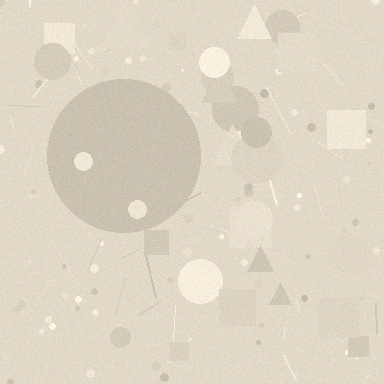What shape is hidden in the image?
A circle is hidden in the image.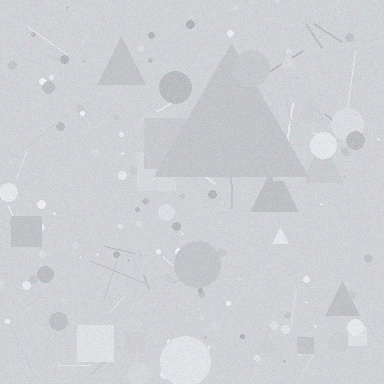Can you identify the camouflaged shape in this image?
The camouflaged shape is a triangle.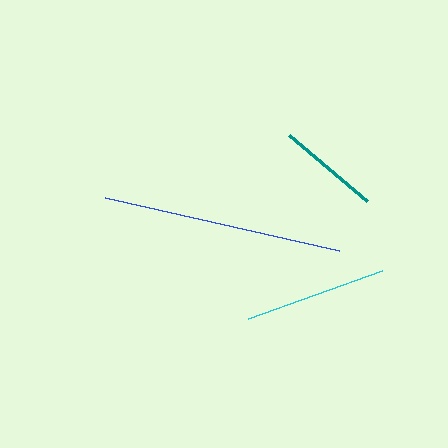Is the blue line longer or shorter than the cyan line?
The blue line is longer than the cyan line.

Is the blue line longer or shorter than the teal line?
The blue line is longer than the teal line.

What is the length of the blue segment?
The blue segment is approximately 240 pixels long.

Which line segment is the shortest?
The teal line is the shortest at approximately 102 pixels.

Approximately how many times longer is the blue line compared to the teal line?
The blue line is approximately 2.3 times the length of the teal line.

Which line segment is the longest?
The blue line is the longest at approximately 240 pixels.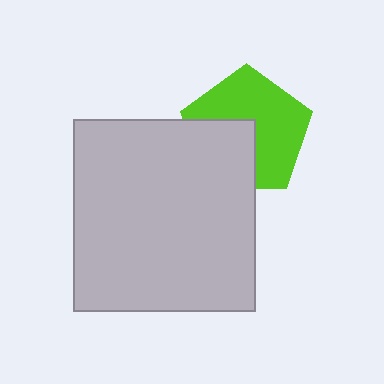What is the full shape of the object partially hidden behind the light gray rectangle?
The partially hidden object is a lime pentagon.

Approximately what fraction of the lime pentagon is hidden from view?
Roughly 37% of the lime pentagon is hidden behind the light gray rectangle.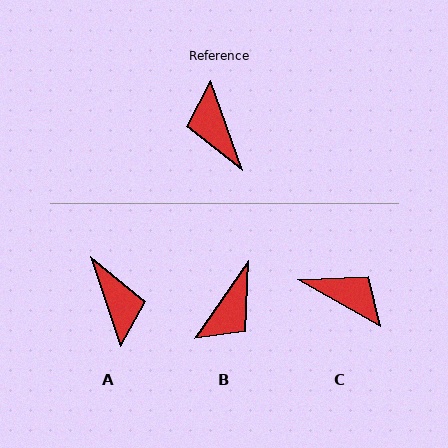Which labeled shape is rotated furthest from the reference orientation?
A, about 179 degrees away.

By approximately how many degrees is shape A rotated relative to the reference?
Approximately 179 degrees counter-clockwise.